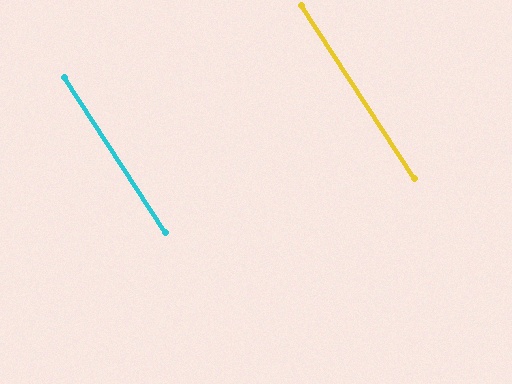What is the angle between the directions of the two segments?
Approximately 0 degrees.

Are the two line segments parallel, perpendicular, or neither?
Parallel — their directions differ by only 0.3°.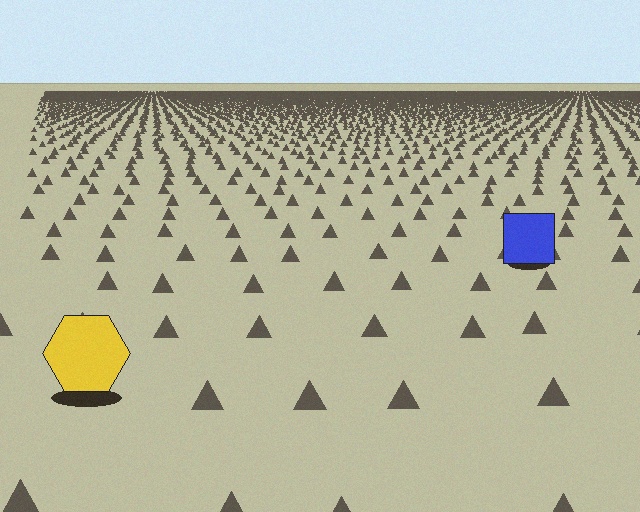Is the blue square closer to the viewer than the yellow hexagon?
No. The yellow hexagon is closer — you can tell from the texture gradient: the ground texture is coarser near it.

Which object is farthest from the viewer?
The blue square is farthest from the viewer. It appears smaller and the ground texture around it is denser.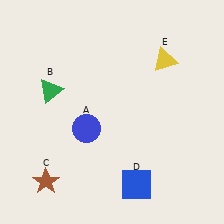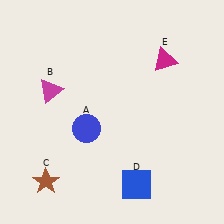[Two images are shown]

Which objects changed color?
B changed from green to magenta. E changed from yellow to magenta.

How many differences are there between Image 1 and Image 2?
There are 2 differences between the two images.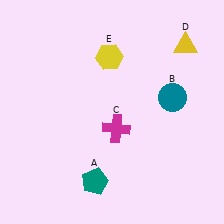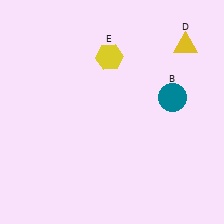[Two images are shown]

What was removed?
The magenta cross (C), the teal pentagon (A) were removed in Image 2.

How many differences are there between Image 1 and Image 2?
There are 2 differences between the two images.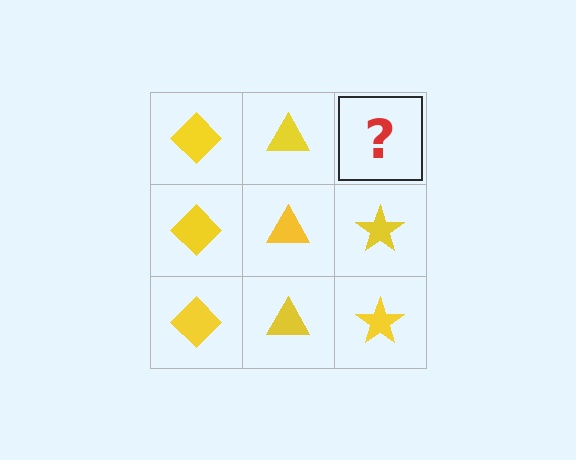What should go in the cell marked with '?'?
The missing cell should contain a yellow star.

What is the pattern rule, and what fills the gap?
The rule is that each column has a consistent shape. The gap should be filled with a yellow star.